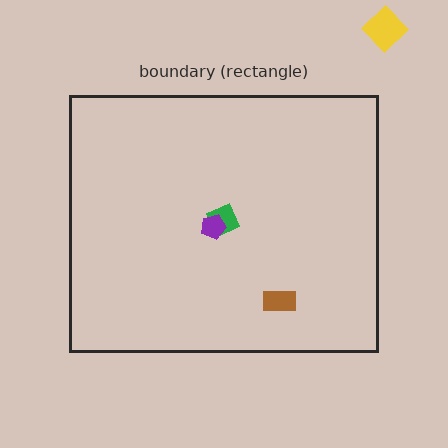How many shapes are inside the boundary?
3 inside, 1 outside.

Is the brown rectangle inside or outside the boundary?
Inside.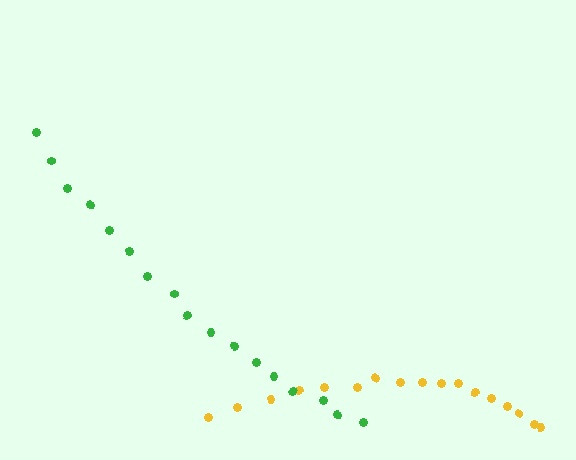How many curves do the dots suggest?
There are 2 distinct paths.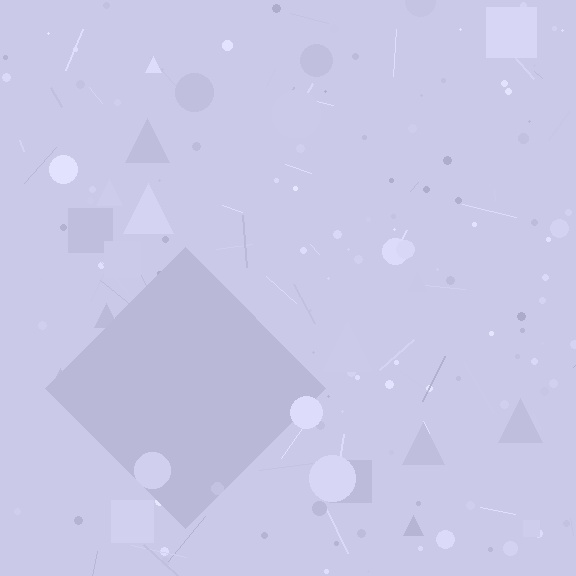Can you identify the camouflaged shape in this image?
The camouflaged shape is a diamond.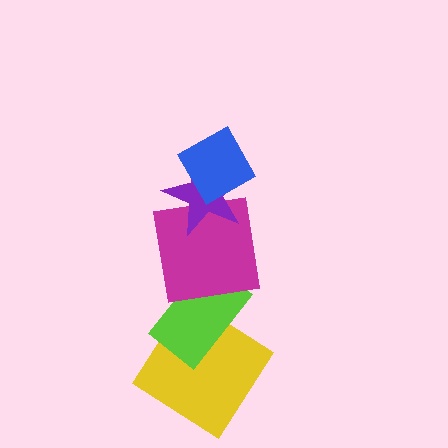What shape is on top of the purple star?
The blue diamond is on top of the purple star.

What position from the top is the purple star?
The purple star is 2nd from the top.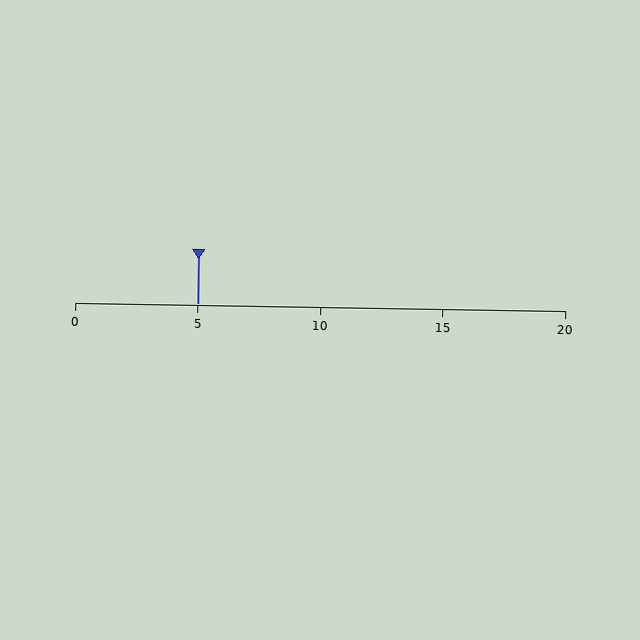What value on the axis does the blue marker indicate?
The marker indicates approximately 5.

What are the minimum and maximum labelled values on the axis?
The axis runs from 0 to 20.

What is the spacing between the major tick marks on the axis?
The major ticks are spaced 5 apart.